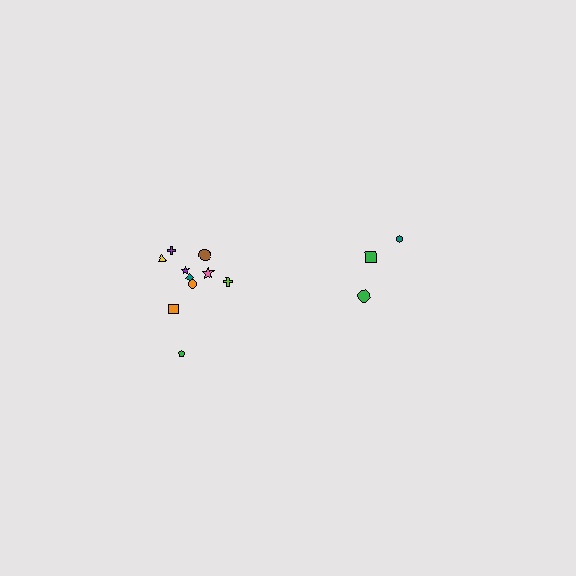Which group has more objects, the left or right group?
The left group.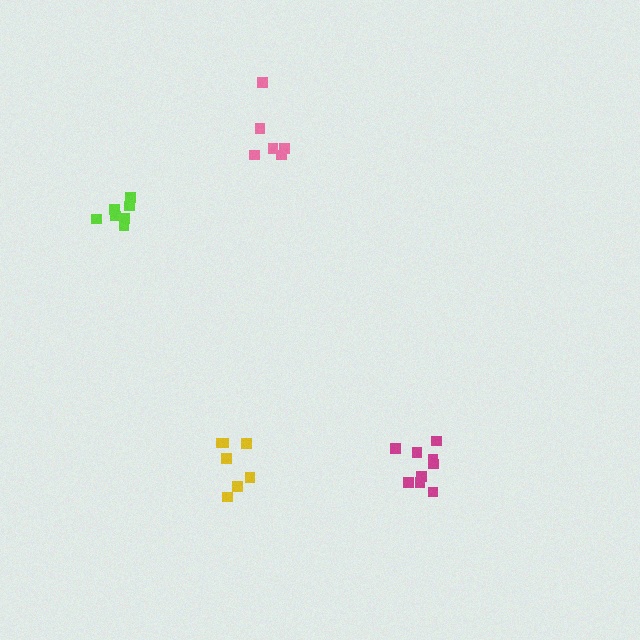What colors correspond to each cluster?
The clusters are colored: pink, magenta, lime, yellow.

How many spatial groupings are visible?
There are 4 spatial groupings.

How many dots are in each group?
Group 1: 6 dots, Group 2: 9 dots, Group 3: 7 dots, Group 4: 7 dots (29 total).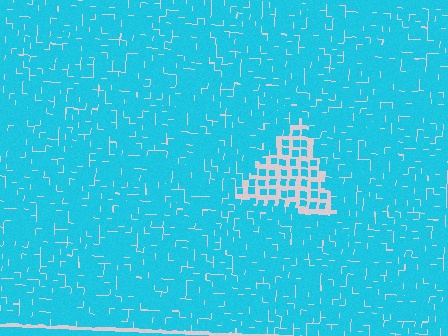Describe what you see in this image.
The image contains small cyan elements arranged at two different densities. A triangle-shaped region is visible where the elements are less densely packed than the surrounding area.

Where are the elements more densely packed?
The elements are more densely packed outside the triangle boundary.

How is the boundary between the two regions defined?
The boundary is defined by a change in element density (approximately 2.6x ratio). All elements are the same color, size, and shape.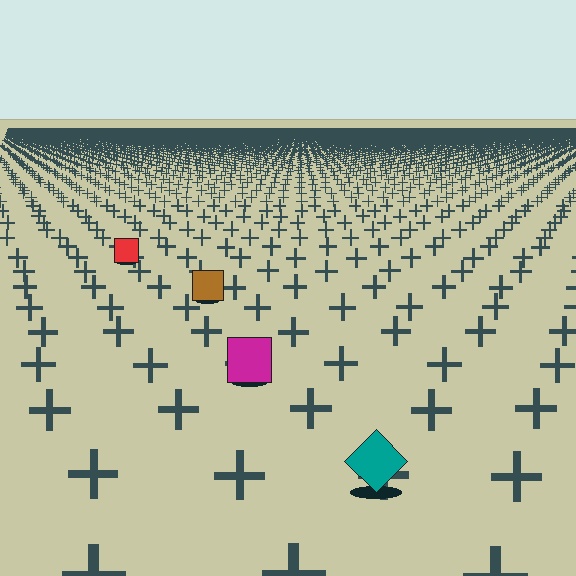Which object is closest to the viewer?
The teal diamond is closest. The texture marks near it are larger and more spread out.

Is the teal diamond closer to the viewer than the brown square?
Yes. The teal diamond is closer — you can tell from the texture gradient: the ground texture is coarser near it.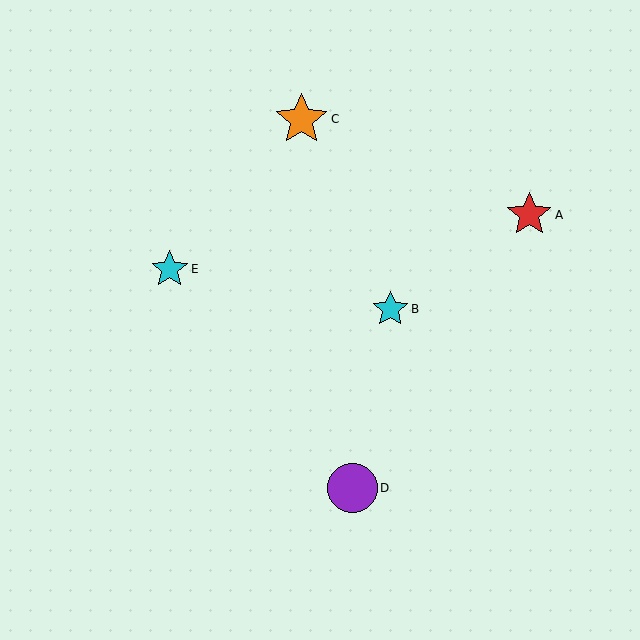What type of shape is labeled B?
Shape B is a cyan star.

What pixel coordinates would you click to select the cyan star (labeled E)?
Click at (170, 269) to select the cyan star E.